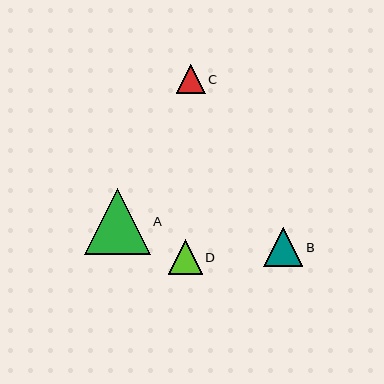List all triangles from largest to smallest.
From largest to smallest: A, B, D, C.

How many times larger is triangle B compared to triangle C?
Triangle B is approximately 1.3 times the size of triangle C.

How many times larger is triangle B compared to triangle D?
Triangle B is approximately 1.1 times the size of triangle D.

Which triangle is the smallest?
Triangle C is the smallest with a size of approximately 29 pixels.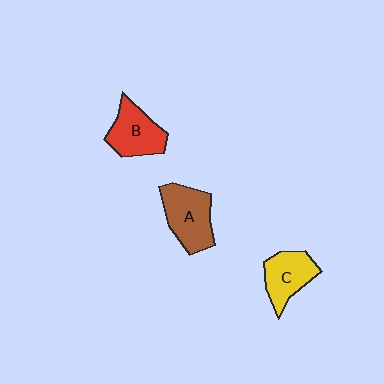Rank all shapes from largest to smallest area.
From largest to smallest: A (brown), B (red), C (yellow).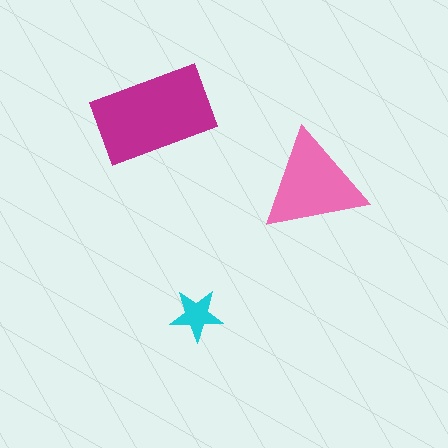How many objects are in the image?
There are 3 objects in the image.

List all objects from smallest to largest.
The cyan star, the pink triangle, the magenta rectangle.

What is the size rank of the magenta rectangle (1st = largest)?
1st.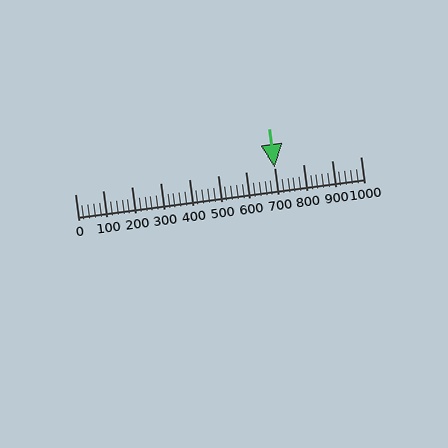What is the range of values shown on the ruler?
The ruler shows values from 0 to 1000.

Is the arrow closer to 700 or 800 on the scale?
The arrow is closer to 700.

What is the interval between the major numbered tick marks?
The major tick marks are spaced 100 units apart.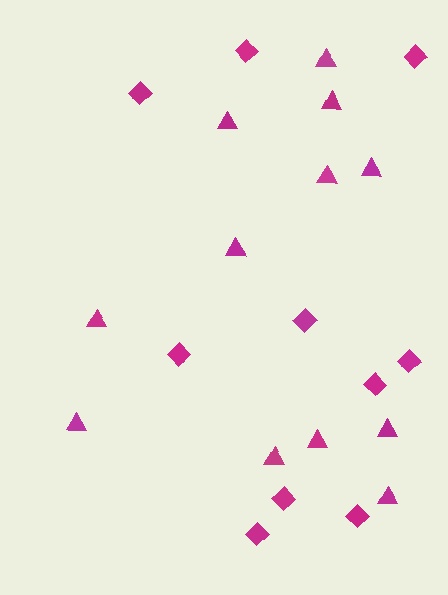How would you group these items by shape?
There are 2 groups: one group of triangles (12) and one group of diamonds (10).